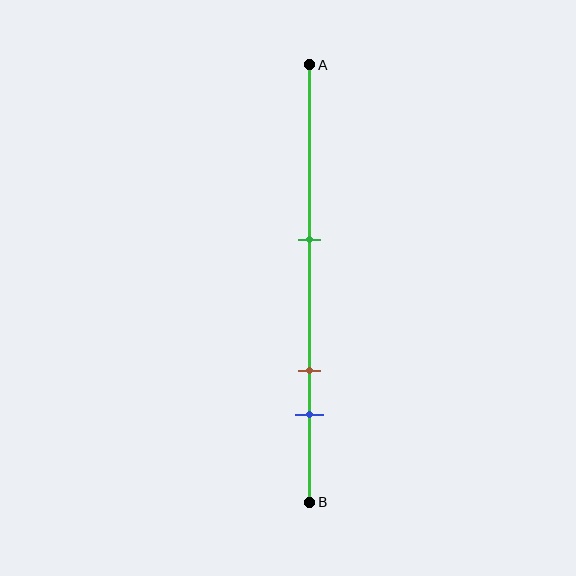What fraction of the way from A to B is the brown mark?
The brown mark is approximately 70% (0.7) of the way from A to B.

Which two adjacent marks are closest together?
The brown and blue marks are the closest adjacent pair.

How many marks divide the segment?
There are 3 marks dividing the segment.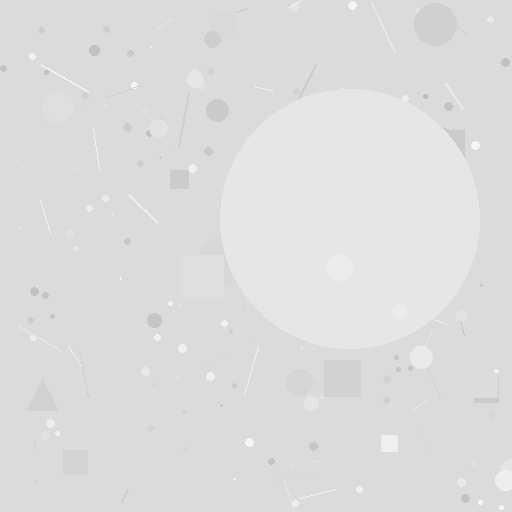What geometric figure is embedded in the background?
A circle is embedded in the background.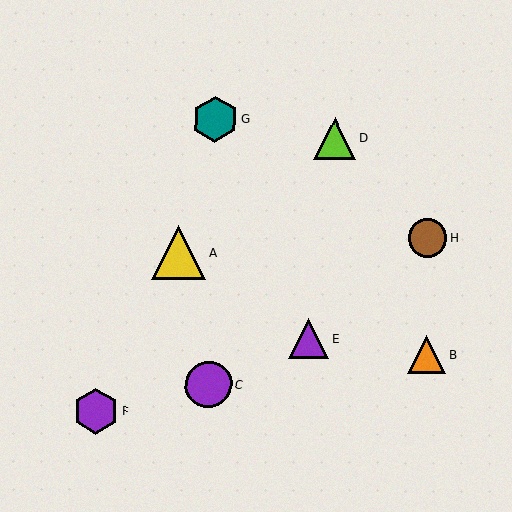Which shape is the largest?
The yellow triangle (labeled A) is the largest.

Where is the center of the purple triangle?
The center of the purple triangle is at (308, 339).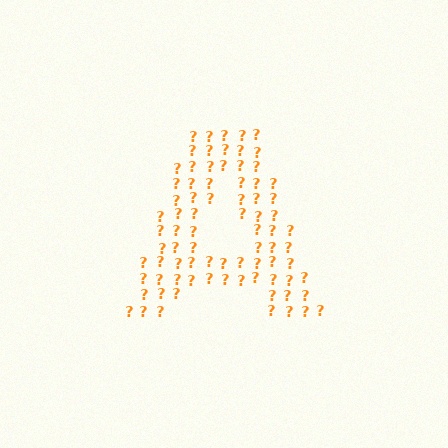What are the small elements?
The small elements are question marks.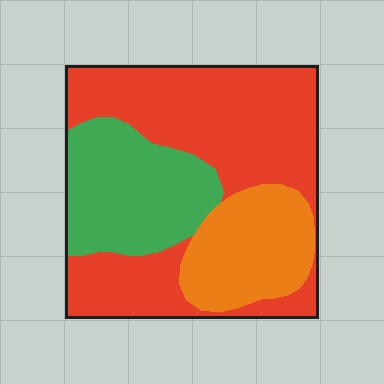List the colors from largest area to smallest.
From largest to smallest: red, green, orange.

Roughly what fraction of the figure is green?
Green covers roughly 25% of the figure.